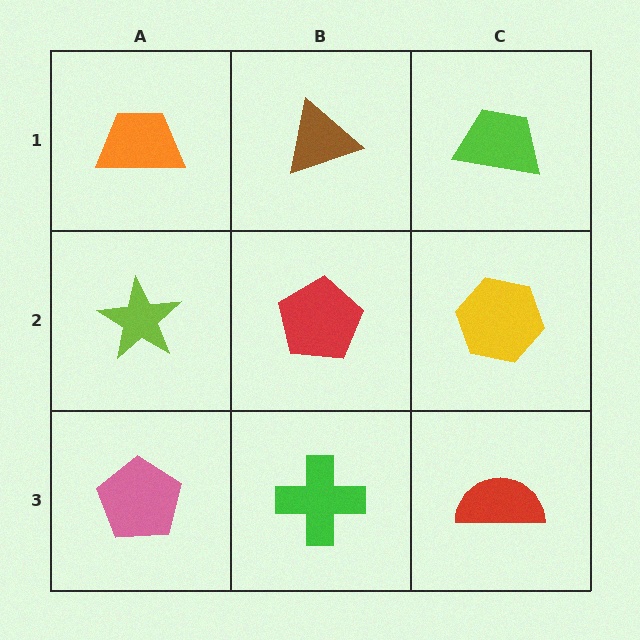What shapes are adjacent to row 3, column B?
A red pentagon (row 2, column B), a pink pentagon (row 3, column A), a red semicircle (row 3, column C).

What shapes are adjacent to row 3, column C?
A yellow hexagon (row 2, column C), a green cross (row 3, column B).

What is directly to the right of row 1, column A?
A brown triangle.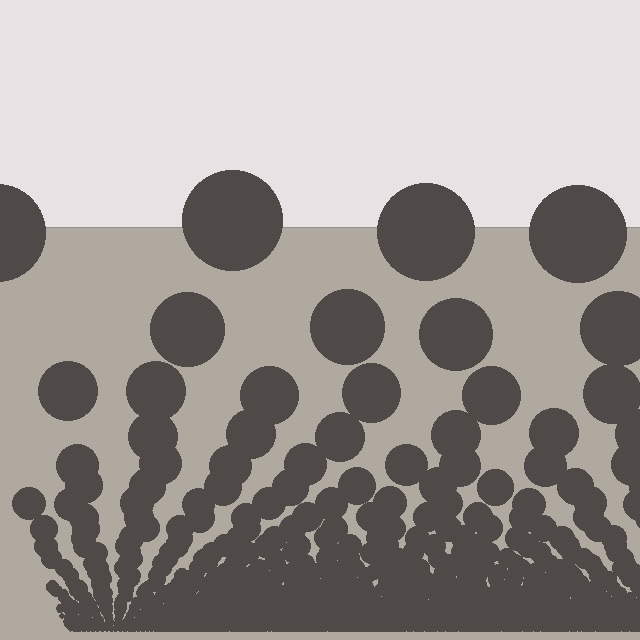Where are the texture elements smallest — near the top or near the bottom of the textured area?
Near the bottom.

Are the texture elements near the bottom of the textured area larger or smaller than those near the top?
Smaller. The gradient is inverted — elements near the bottom are smaller and denser.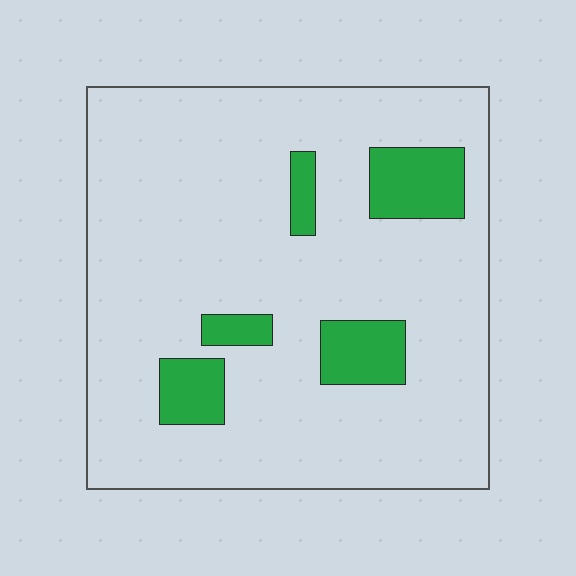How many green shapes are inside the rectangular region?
5.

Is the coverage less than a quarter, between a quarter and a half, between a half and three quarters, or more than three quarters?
Less than a quarter.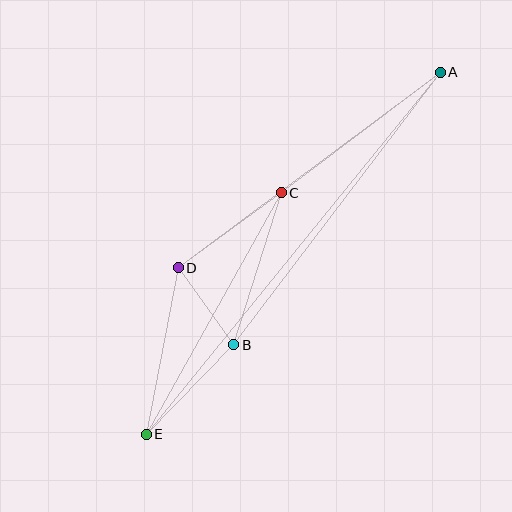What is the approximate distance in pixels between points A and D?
The distance between A and D is approximately 327 pixels.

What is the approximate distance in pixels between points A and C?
The distance between A and C is approximately 199 pixels.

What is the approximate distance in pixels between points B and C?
The distance between B and C is approximately 159 pixels.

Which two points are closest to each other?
Points B and D are closest to each other.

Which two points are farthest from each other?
Points A and E are farthest from each other.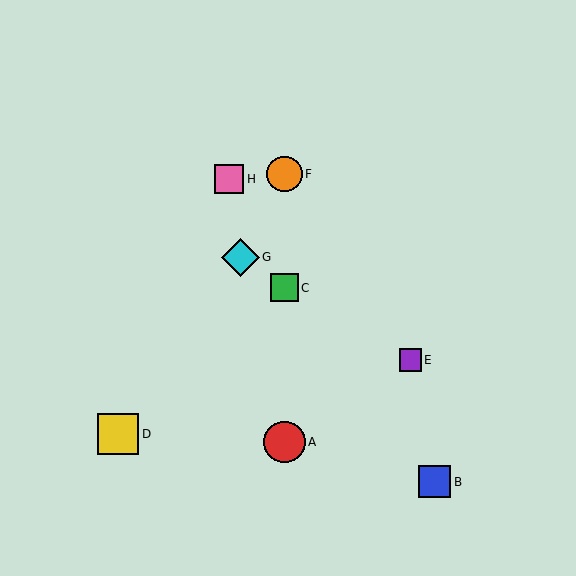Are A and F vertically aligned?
Yes, both are at x≈285.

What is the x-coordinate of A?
Object A is at x≈285.